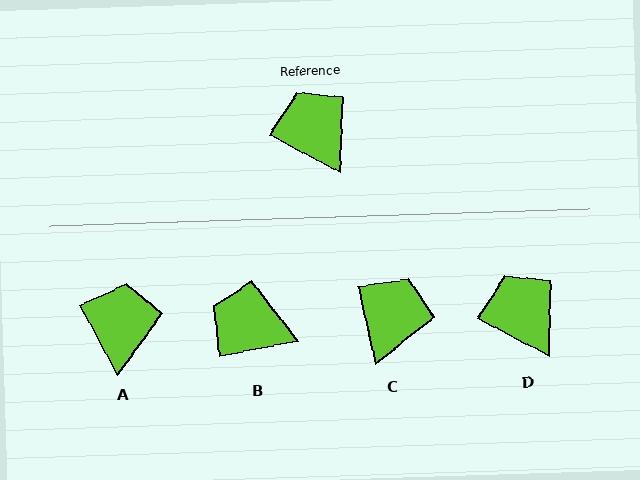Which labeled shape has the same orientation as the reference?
D.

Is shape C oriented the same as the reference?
No, it is off by about 50 degrees.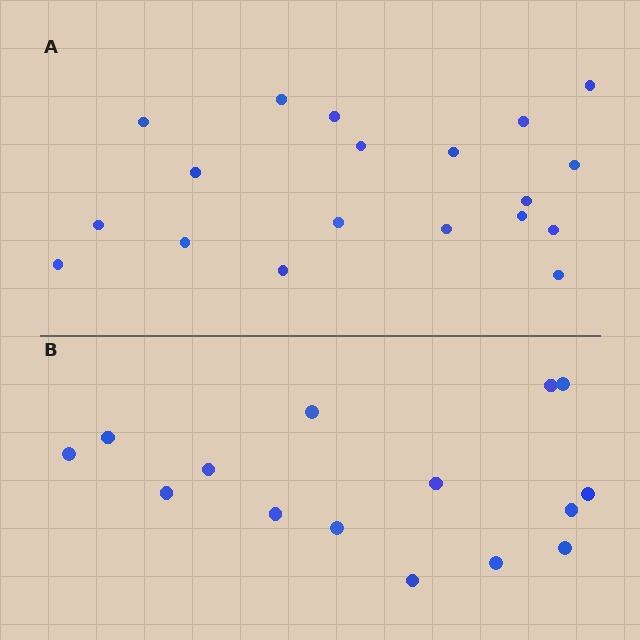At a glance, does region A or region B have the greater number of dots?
Region A (the top region) has more dots.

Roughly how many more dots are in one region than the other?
Region A has about 4 more dots than region B.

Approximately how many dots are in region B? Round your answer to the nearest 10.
About 20 dots. (The exact count is 15, which rounds to 20.)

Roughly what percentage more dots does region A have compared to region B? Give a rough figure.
About 25% more.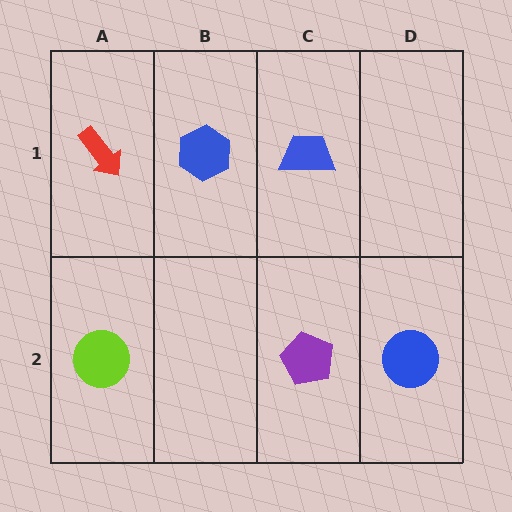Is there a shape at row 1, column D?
No, that cell is empty.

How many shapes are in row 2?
3 shapes.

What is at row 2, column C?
A purple pentagon.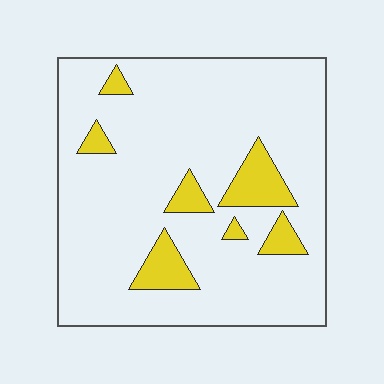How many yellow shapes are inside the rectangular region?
7.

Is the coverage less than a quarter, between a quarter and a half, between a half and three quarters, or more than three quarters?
Less than a quarter.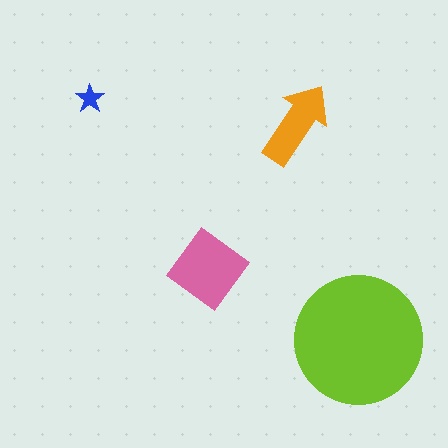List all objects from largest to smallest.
The lime circle, the pink diamond, the orange arrow, the blue star.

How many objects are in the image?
There are 4 objects in the image.